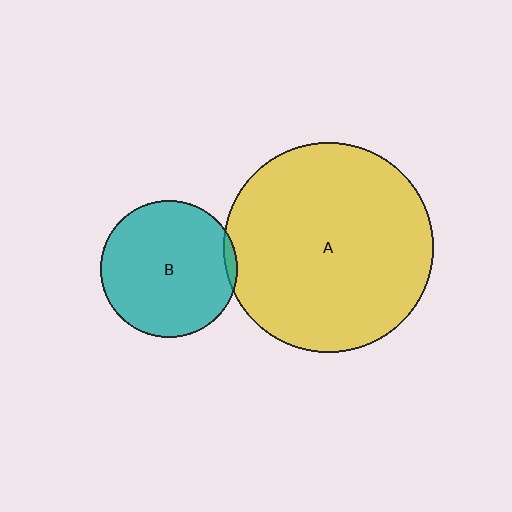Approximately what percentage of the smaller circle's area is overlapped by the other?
Approximately 5%.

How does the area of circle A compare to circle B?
Approximately 2.3 times.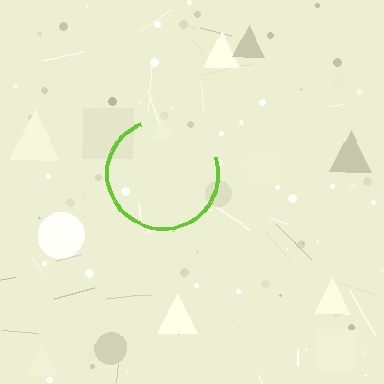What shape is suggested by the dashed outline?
The dashed outline suggests a circle.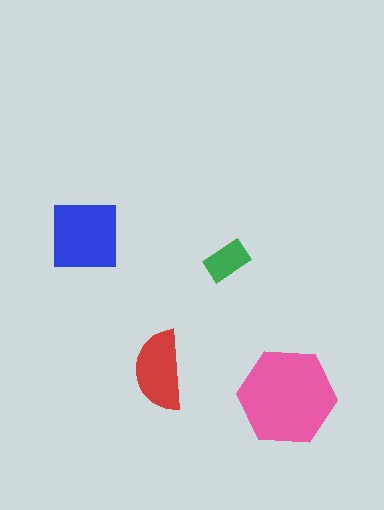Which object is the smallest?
The green rectangle.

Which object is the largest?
The pink hexagon.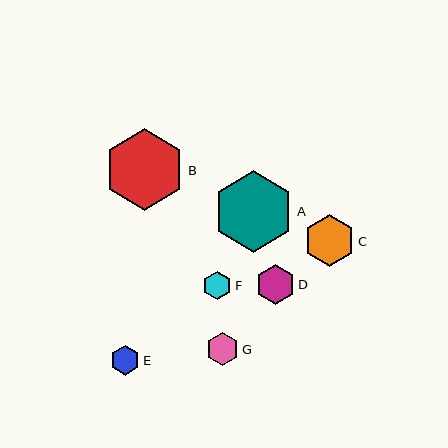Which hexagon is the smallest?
Hexagon F is the smallest with a size of approximately 29 pixels.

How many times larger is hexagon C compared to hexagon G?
Hexagon C is approximately 1.6 times the size of hexagon G.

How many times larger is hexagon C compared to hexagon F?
Hexagon C is approximately 1.8 times the size of hexagon F.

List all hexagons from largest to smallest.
From largest to smallest: B, A, C, D, G, E, F.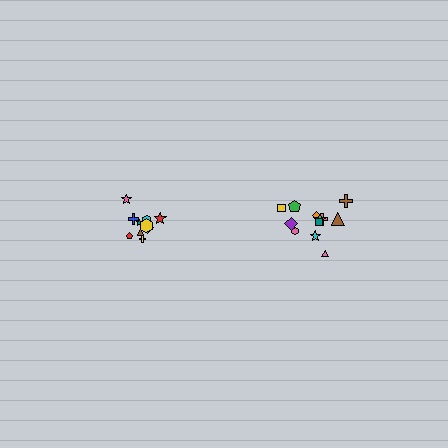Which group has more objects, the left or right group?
The right group.